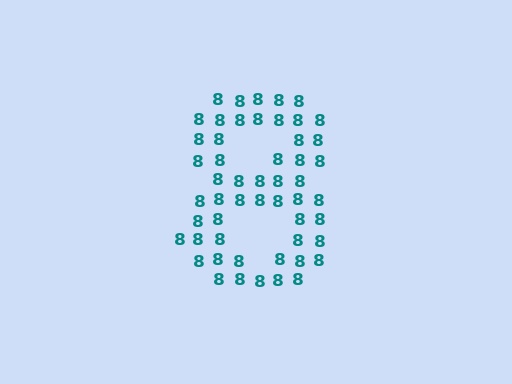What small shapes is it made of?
It is made of small digit 8's.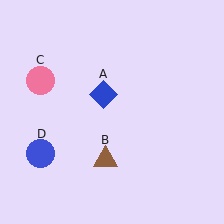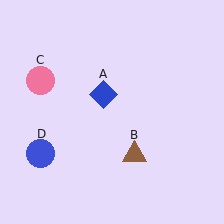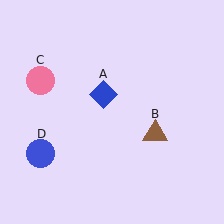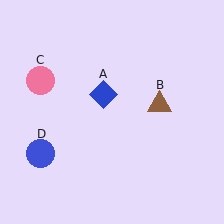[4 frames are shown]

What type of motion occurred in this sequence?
The brown triangle (object B) rotated counterclockwise around the center of the scene.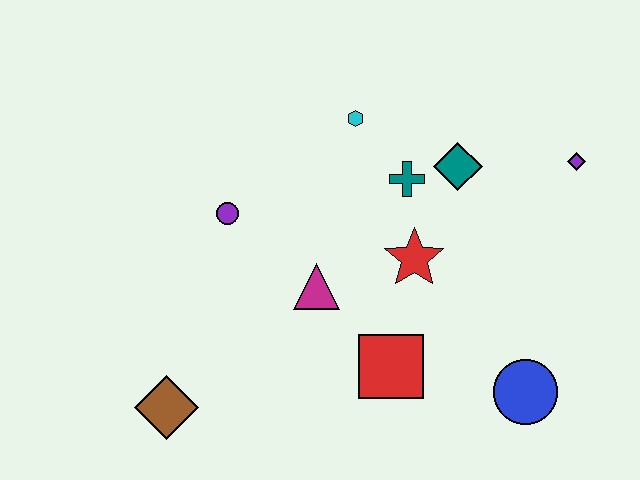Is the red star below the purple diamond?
Yes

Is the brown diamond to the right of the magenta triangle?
No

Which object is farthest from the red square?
The purple diamond is farthest from the red square.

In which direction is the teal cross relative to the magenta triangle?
The teal cross is above the magenta triangle.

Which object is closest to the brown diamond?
The magenta triangle is closest to the brown diamond.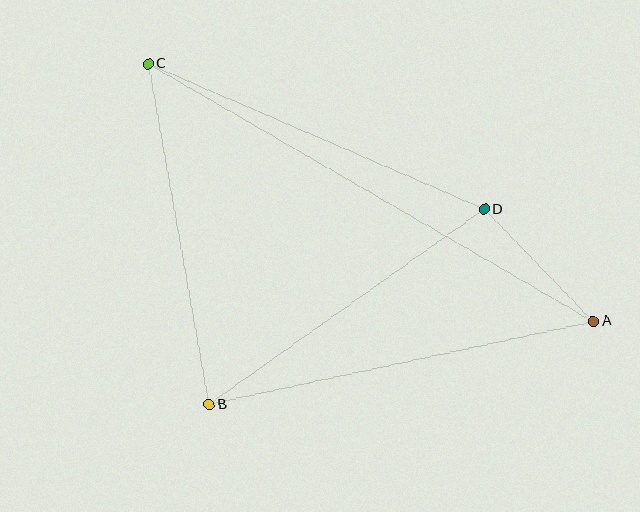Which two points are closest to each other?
Points A and D are closest to each other.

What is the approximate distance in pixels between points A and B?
The distance between A and B is approximately 393 pixels.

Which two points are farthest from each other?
Points A and C are farthest from each other.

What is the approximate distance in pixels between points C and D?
The distance between C and D is approximately 366 pixels.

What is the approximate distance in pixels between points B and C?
The distance between B and C is approximately 346 pixels.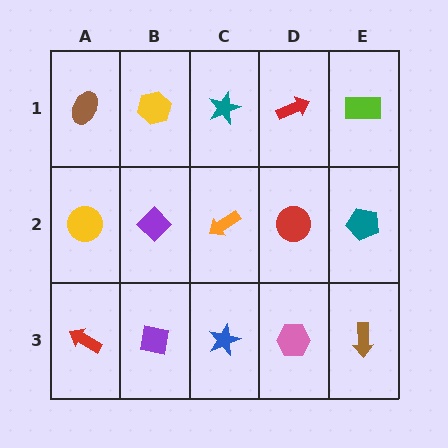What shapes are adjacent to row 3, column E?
A teal pentagon (row 2, column E), a pink hexagon (row 3, column D).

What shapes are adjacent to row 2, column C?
A teal star (row 1, column C), a blue star (row 3, column C), a purple diamond (row 2, column B), a red circle (row 2, column D).